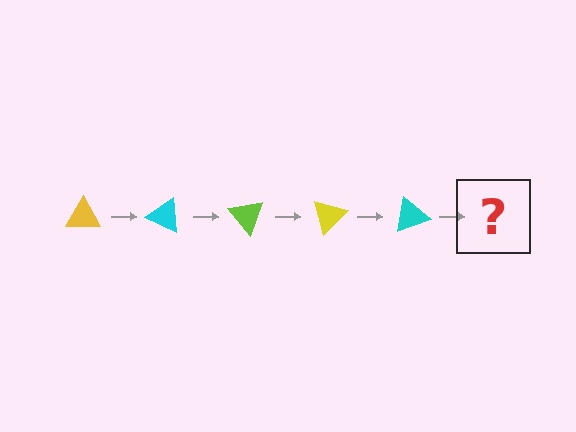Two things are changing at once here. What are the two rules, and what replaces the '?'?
The two rules are that it rotates 25 degrees each step and the color cycles through yellow, cyan, and lime. The '?' should be a lime triangle, rotated 125 degrees from the start.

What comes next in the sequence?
The next element should be a lime triangle, rotated 125 degrees from the start.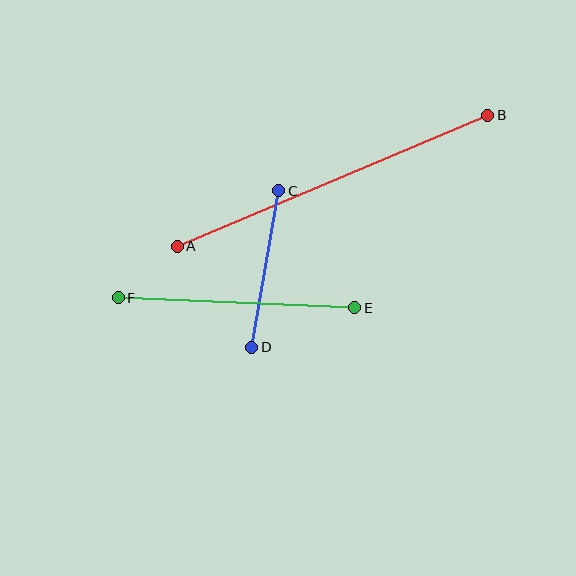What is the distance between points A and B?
The distance is approximately 337 pixels.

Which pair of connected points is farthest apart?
Points A and B are farthest apart.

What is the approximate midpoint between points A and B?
The midpoint is at approximately (332, 181) pixels.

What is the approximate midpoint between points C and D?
The midpoint is at approximately (265, 269) pixels.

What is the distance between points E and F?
The distance is approximately 237 pixels.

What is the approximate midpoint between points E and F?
The midpoint is at approximately (237, 303) pixels.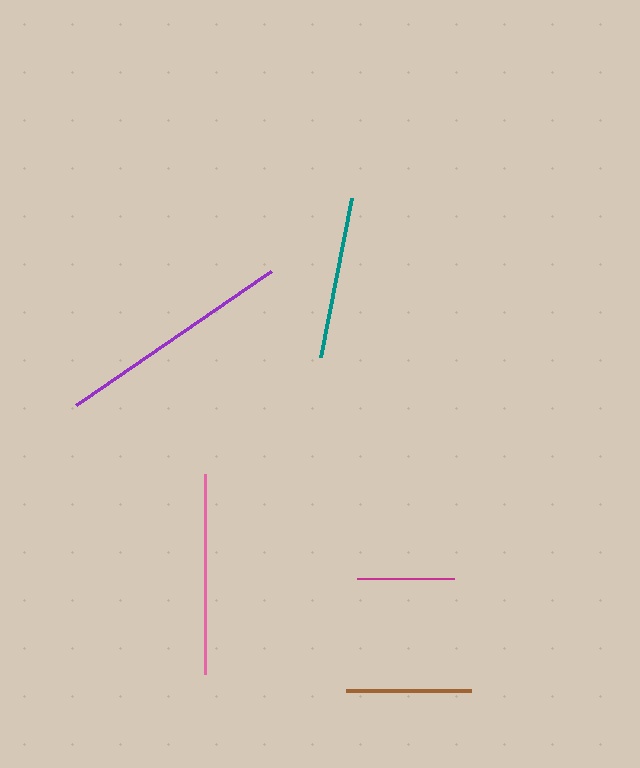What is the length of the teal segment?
The teal segment is approximately 161 pixels long.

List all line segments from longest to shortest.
From longest to shortest: purple, pink, teal, brown, magenta.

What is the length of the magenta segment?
The magenta segment is approximately 97 pixels long.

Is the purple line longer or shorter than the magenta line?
The purple line is longer than the magenta line.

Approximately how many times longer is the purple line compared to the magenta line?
The purple line is approximately 2.4 times the length of the magenta line.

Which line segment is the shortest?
The magenta line is the shortest at approximately 97 pixels.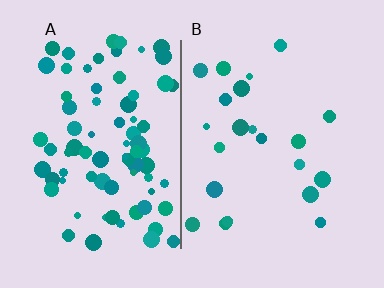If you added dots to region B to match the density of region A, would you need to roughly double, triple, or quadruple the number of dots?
Approximately quadruple.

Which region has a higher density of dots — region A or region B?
A (the left).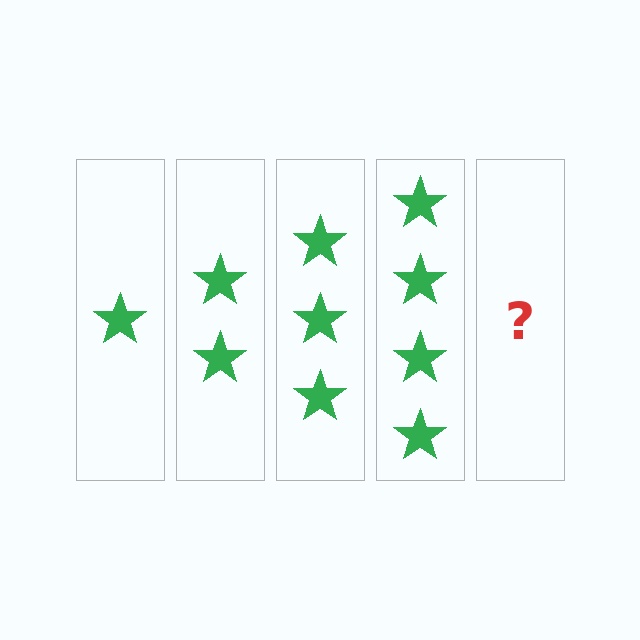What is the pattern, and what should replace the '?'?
The pattern is that each step adds one more star. The '?' should be 5 stars.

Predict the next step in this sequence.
The next step is 5 stars.